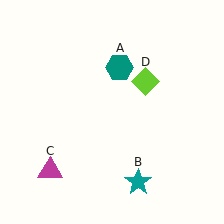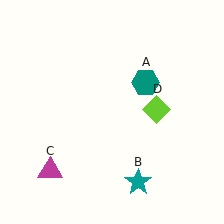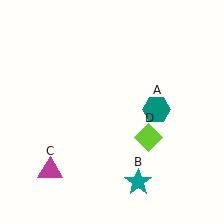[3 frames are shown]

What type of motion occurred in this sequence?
The teal hexagon (object A), lime diamond (object D) rotated clockwise around the center of the scene.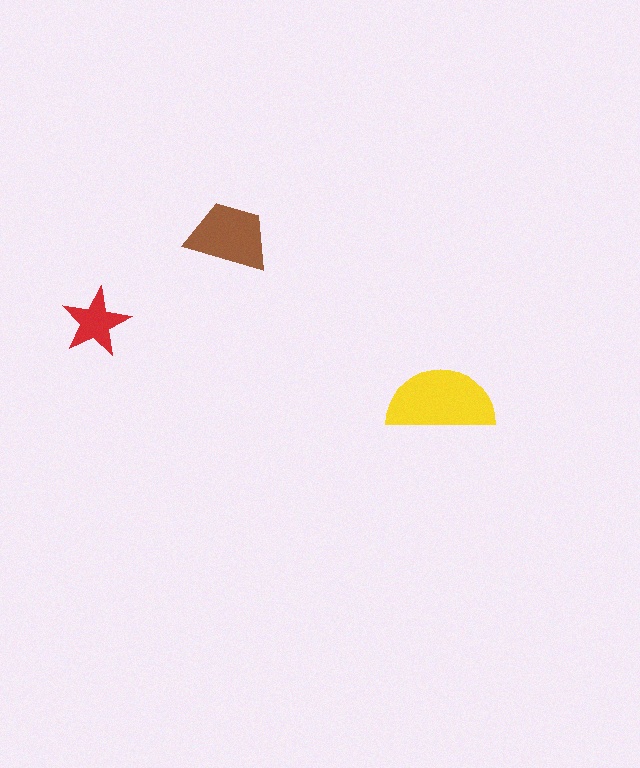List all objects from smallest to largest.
The red star, the brown trapezoid, the yellow semicircle.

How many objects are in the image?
There are 3 objects in the image.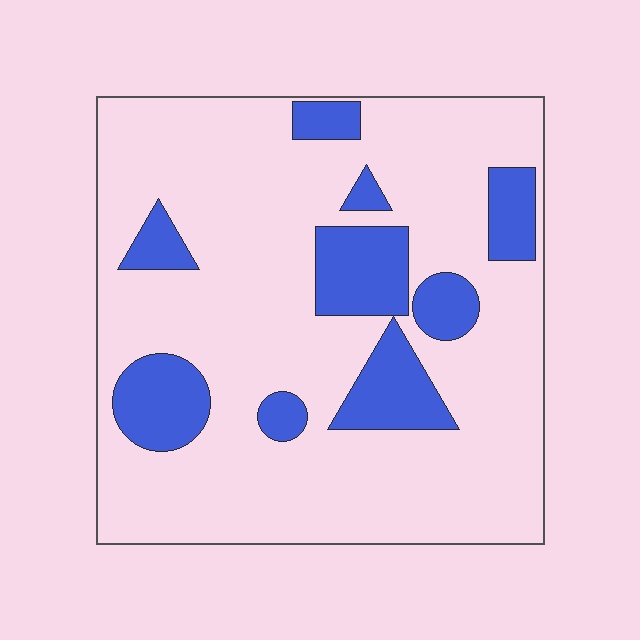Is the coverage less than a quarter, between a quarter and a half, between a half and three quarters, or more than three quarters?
Less than a quarter.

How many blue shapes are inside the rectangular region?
9.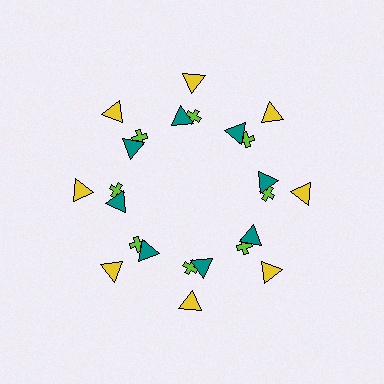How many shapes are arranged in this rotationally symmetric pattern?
There are 24 shapes, arranged in 8 groups of 3.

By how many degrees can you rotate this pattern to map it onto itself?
The pattern maps onto itself every 45 degrees of rotation.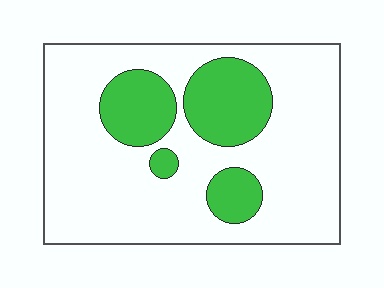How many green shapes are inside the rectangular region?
4.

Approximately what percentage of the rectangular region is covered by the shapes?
Approximately 25%.